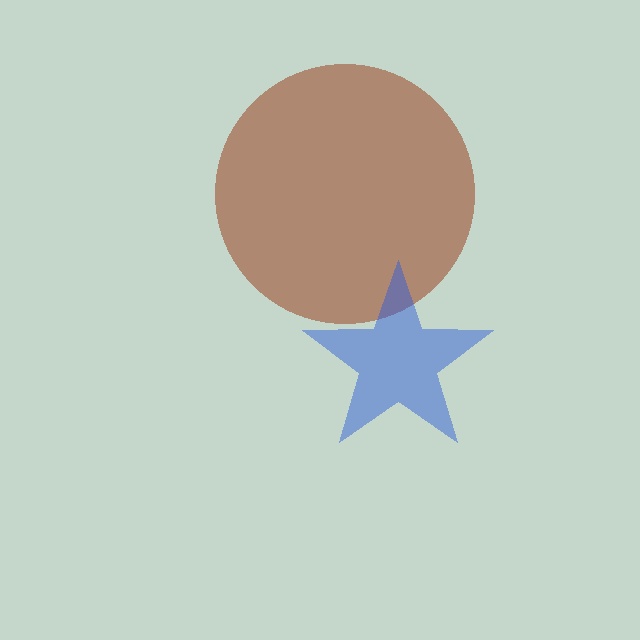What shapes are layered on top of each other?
The layered shapes are: a brown circle, a blue star.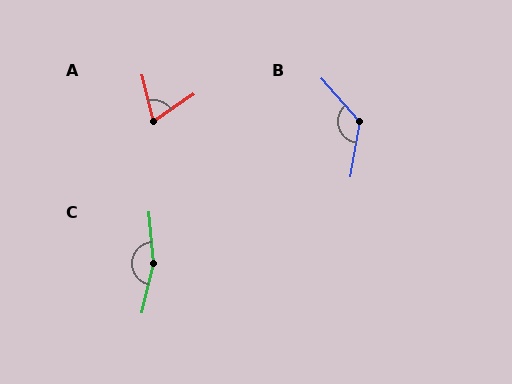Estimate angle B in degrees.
Approximately 129 degrees.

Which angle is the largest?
C, at approximately 162 degrees.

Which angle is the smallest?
A, at approximately 70 degrees.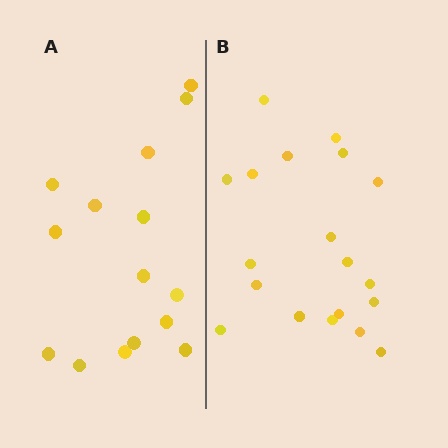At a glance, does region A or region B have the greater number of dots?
Region B (the right region) has more dots.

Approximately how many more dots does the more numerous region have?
Region B has about 4 more dots than region A.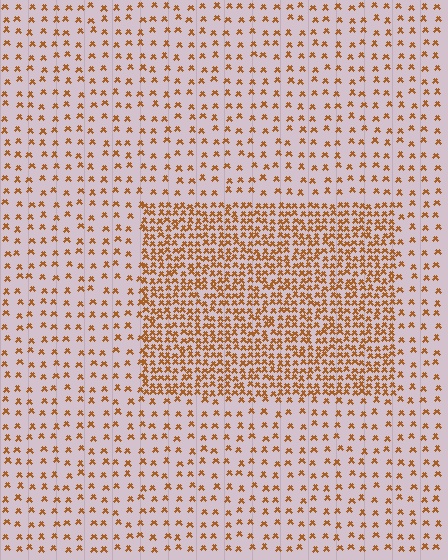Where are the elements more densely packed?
The elements are more densely packed inside the rectangle boundary.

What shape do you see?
I see a rectangle.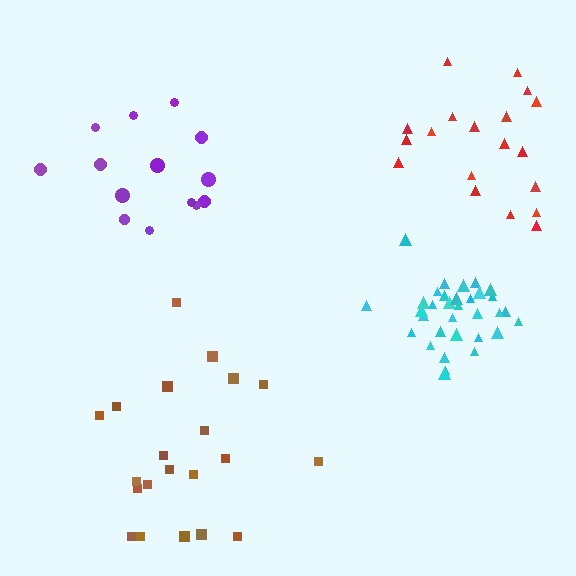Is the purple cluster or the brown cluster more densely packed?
Brown.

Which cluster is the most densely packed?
Cyan.